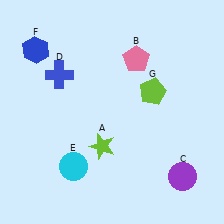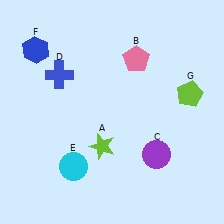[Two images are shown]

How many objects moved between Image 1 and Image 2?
2 objects moved between the two images.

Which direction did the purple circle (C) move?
The purple circle (C) moved left.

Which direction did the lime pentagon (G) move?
The lime pentagon (G) moved right.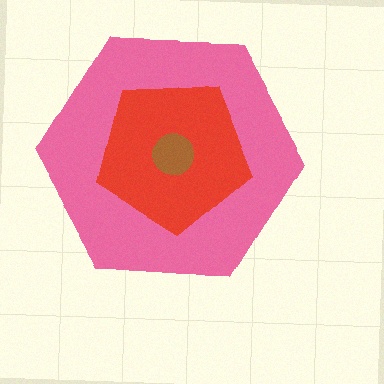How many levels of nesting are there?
3.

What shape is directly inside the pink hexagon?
The red pentagon.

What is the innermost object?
The brown circle.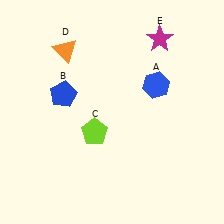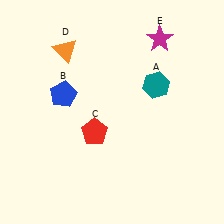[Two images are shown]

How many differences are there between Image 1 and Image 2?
There are 2 differences between the two images.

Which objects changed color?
A changed from blue to teal. C changed from lime to red.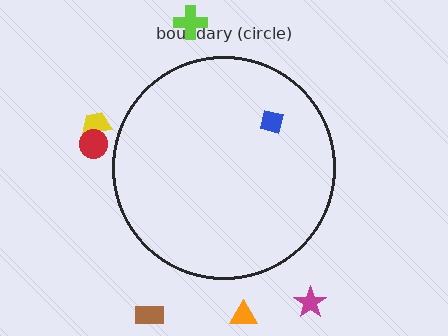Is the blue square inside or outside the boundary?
Inside.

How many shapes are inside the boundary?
1 inside, 6 outside.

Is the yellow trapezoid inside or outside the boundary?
Outside.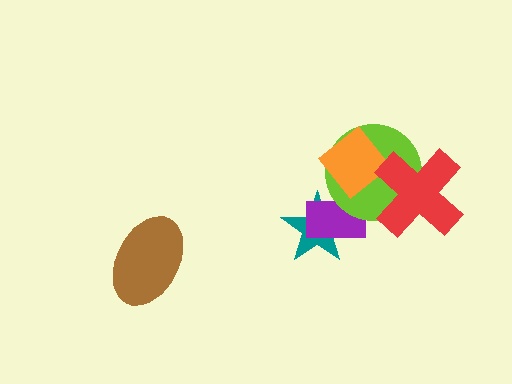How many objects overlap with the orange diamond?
1 object overlaps with the orange diamond.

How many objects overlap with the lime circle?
3 objects overlap with the lime circle.